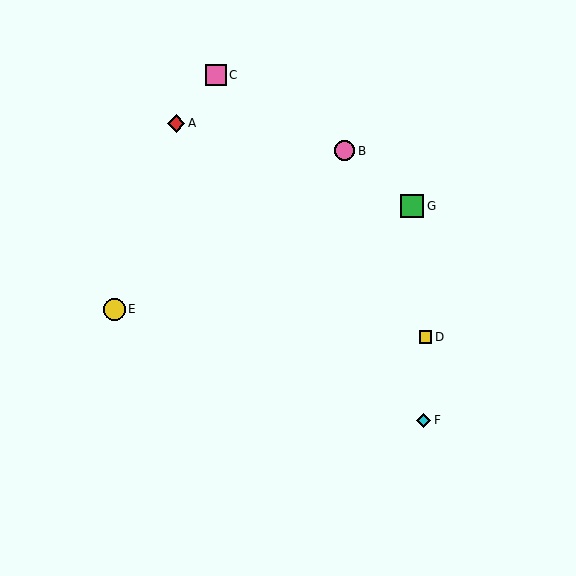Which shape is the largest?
The green square (labeled G) is the largest.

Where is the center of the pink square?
The center of the pink square is at (216, 75).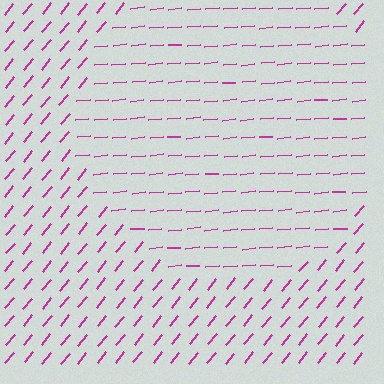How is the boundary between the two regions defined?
The boundary is defined purely by a change in line orientation (approximately 45 degrees difference). All lines are the same color and thickness.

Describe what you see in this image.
The image is filled with small magenta line segments. A circle region in the image has lines oriented differently from the surrounding lines, creating a visible texture boundary.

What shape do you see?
I see a circle.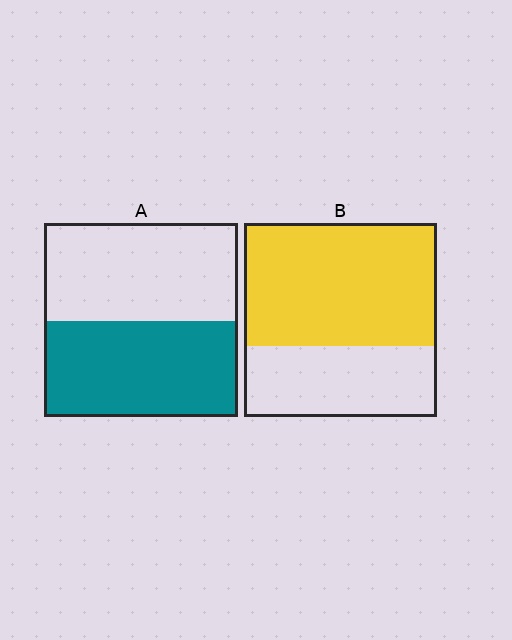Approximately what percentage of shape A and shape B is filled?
A is approximately 50% and B is approximately 65%.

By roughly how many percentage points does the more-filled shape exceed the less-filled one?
By roughly 15 percentage points (B over A).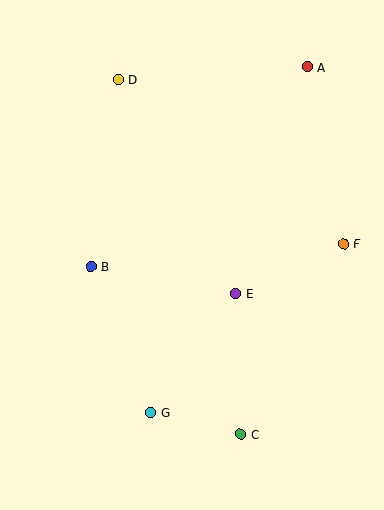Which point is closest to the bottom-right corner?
Point C is closest to the bottom-right corner.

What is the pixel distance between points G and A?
The distance between G and A is 379 pixels.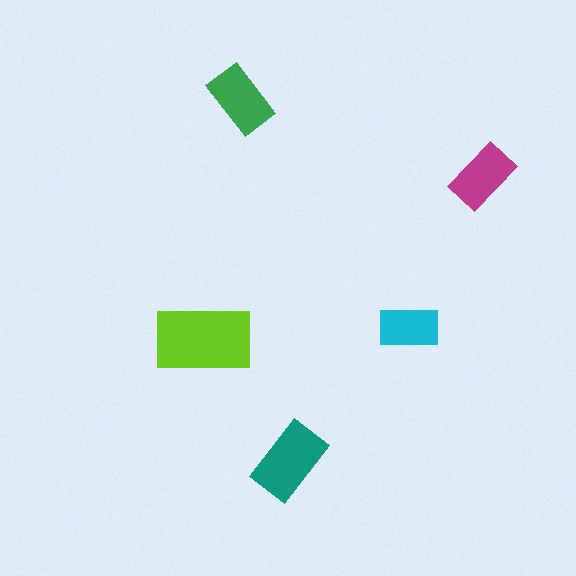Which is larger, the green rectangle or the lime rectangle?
The lime one.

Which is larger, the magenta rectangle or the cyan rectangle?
The magenta one.